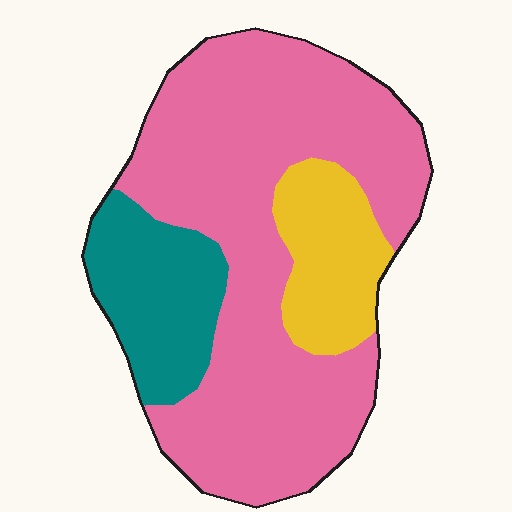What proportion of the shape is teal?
Teal takes up less than a quarter of the shape.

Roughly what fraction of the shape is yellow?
Yellow takes up about one sixth (1/6) of the shape.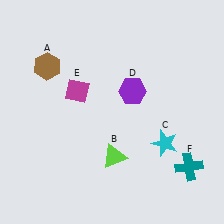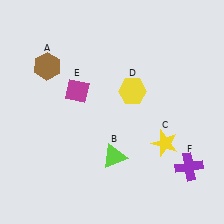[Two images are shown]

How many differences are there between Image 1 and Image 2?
There are 3 differences between the two images.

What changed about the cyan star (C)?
In Image 1, C is cyan. In Image 2, it changed to yellow.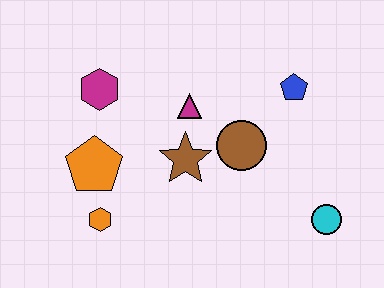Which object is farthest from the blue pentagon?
The orange hexagon is farthest from the blue pentagon.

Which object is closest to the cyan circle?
The brown circle is closest to the cyan circle.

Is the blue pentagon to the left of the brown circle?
No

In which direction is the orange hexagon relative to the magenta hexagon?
The orange hexagon is below the magenta hexagon.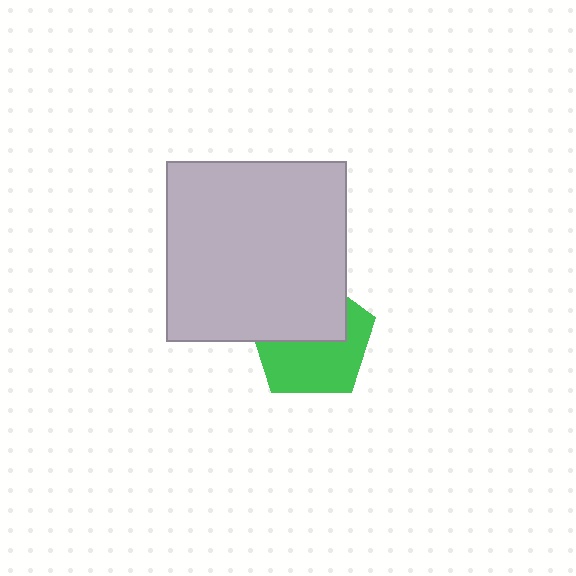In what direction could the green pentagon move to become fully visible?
The green pentagon could move down. That would shift it out from behind the light gray square entirely.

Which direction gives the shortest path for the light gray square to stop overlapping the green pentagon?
Moving up gives the shortest separation.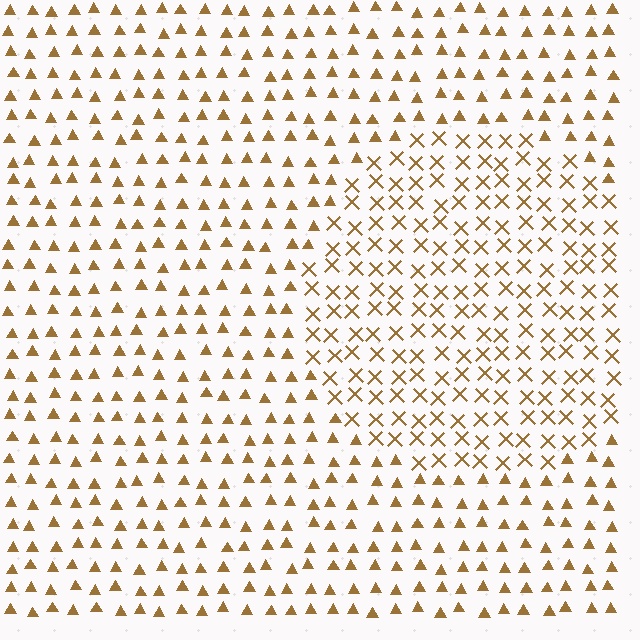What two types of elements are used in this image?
The image uses X marks inside the circle region and triangles outside it.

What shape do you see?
I see a circle.